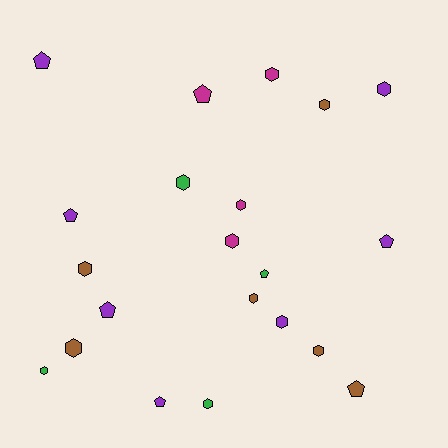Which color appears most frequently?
Purple, with 7 objects.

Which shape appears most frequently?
Hexagon, with 13 objects.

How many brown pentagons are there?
There is 1 brown pentagon.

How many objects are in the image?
There are 21 objects.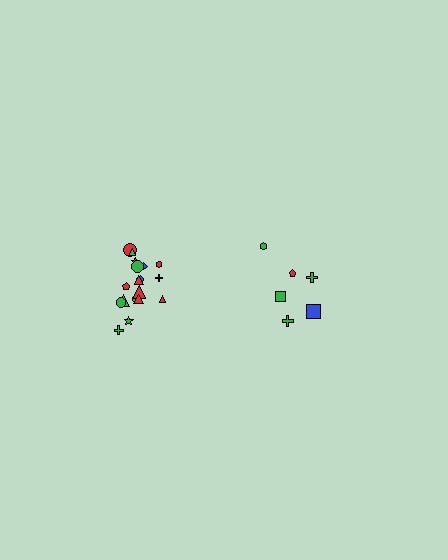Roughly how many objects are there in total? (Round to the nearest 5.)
Roughly 25 objects in total.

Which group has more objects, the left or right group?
The left group.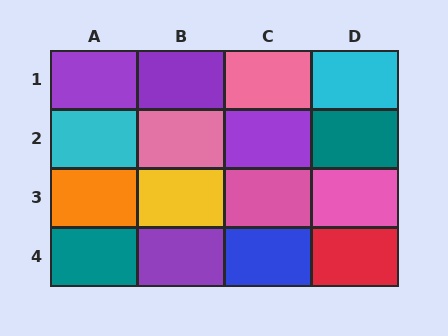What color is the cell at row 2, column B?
Pink.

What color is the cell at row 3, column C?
Pink.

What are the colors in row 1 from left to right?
Purple, purple, pink, cyan.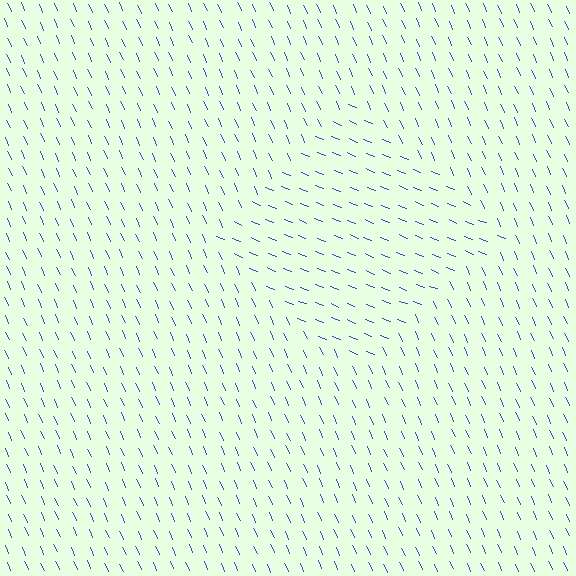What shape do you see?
I see a diamond.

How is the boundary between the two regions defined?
The boundary is defined purely by a change in line orientation (approximately 45 degrees difference). All lines are the same color and thickness.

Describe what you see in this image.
The image is filled with small blue line segments. A diamond region in the image has lines oriented differently from the surrounding lines, creating a visible texture boundary.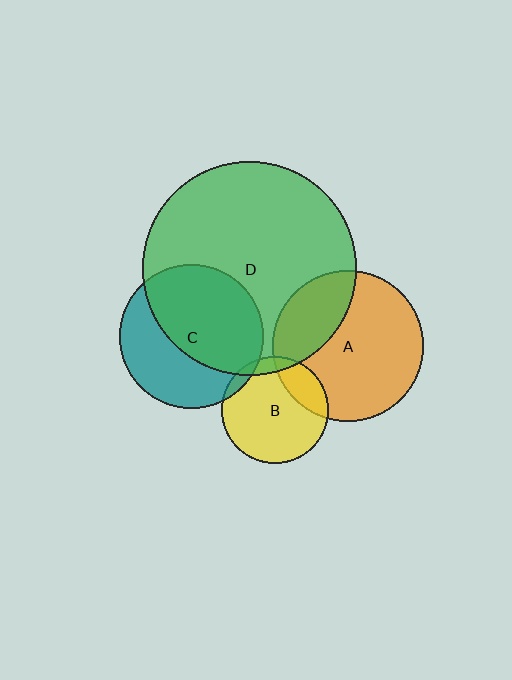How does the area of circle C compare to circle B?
Approximately 1.8 times.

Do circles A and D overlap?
Yes.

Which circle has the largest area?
Circle D (green).